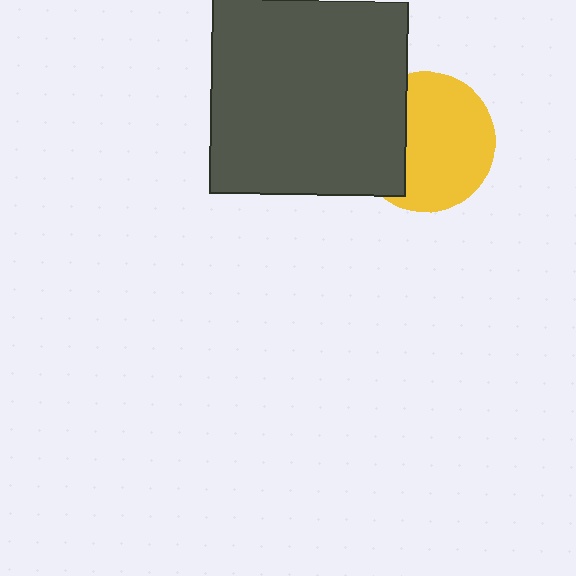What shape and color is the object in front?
The object in front is a dark gray square.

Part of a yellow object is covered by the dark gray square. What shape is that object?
It is a circle.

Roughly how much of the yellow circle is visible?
Most of it is visible (roughly 69%).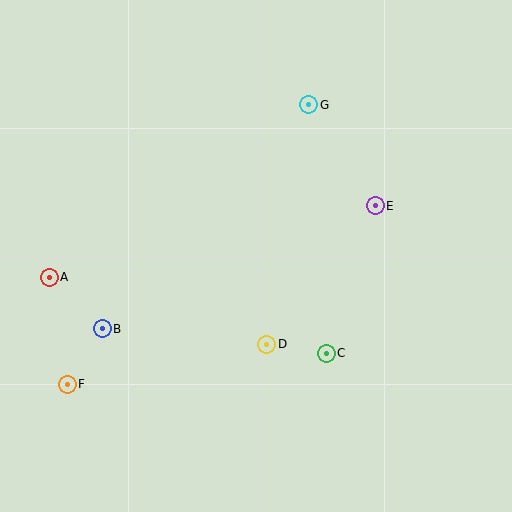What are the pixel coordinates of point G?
Point G is at (309, 105).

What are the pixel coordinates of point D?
Point D is at (267, 344).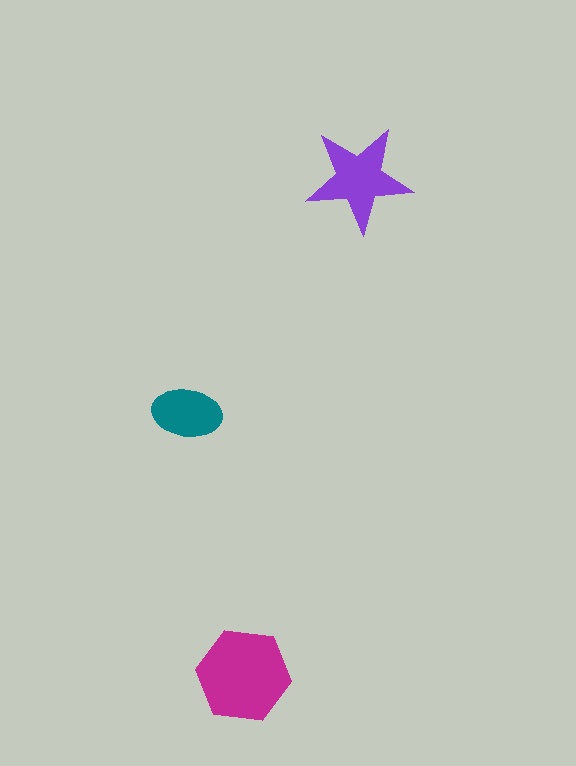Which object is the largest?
The magenta hexagon.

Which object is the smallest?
The teal ellipse.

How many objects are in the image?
There are 3 objects in the image.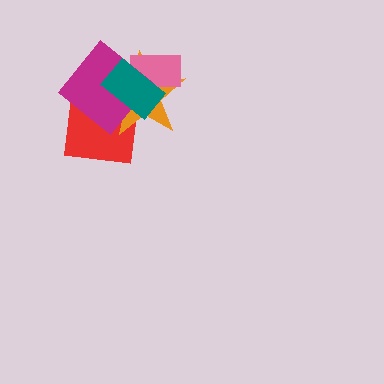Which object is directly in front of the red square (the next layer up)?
The orange star is directly in front of the red square.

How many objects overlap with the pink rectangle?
3 objects overlap with the pink rectangle.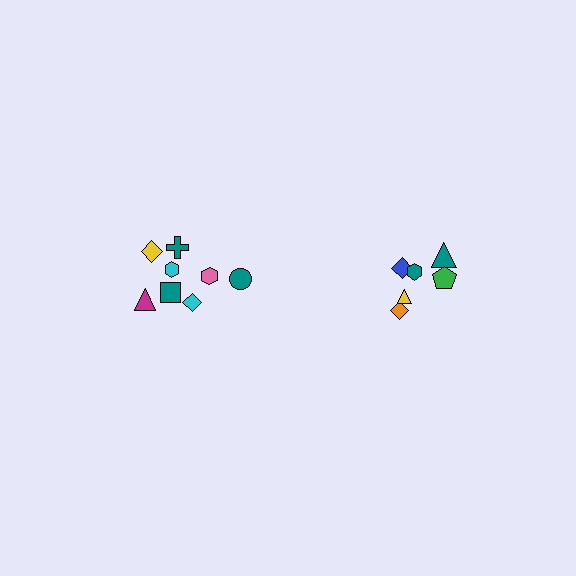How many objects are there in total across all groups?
There are 14 objects.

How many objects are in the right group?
There are 6 objects.